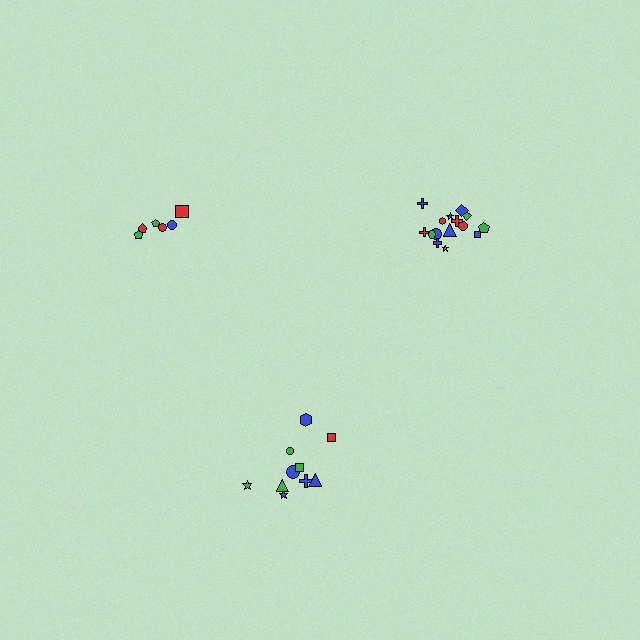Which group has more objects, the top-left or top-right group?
The top-right group.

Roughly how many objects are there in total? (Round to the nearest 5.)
Roughly 30 objects in total.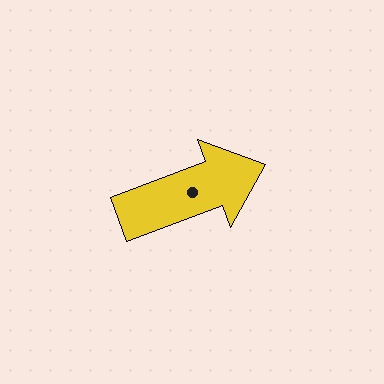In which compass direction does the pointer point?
East.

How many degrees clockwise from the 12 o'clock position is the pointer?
Approximately 70 degrees.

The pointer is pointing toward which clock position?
Roughly 2 o'clock.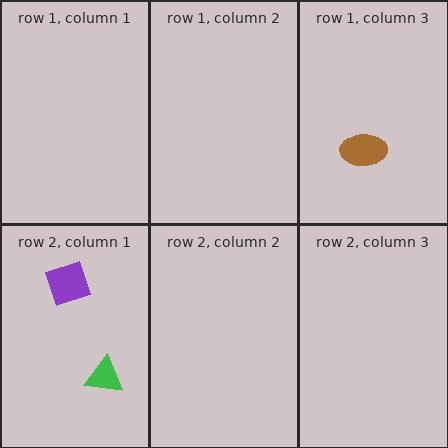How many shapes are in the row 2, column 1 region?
2.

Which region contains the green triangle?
The row 2, column 1 region.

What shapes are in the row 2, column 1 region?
The purple diamond, the green triangle.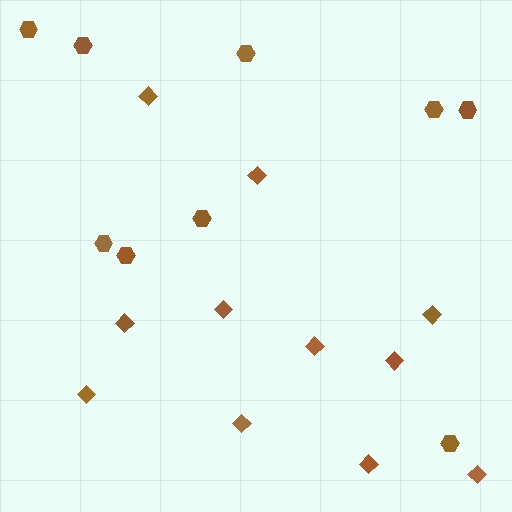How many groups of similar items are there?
There are 2 groups: one group of diamonds (11) and one group of hexagons (9).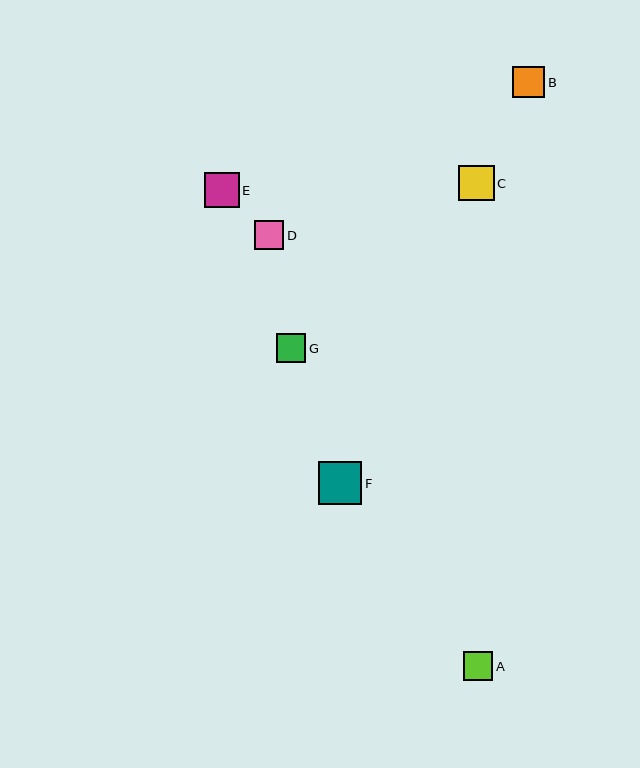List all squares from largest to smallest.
From largest to smallest: F, C, E, B, G, D, A.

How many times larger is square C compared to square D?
Square C is approximately 1.2 times the size of square D.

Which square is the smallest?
Square A is the smallest with a size of approximately 29 pixels.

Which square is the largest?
Square F is the largest with a size of approximately 44 pixels.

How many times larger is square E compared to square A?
Square E is approximately 1.2 times the size of square A.